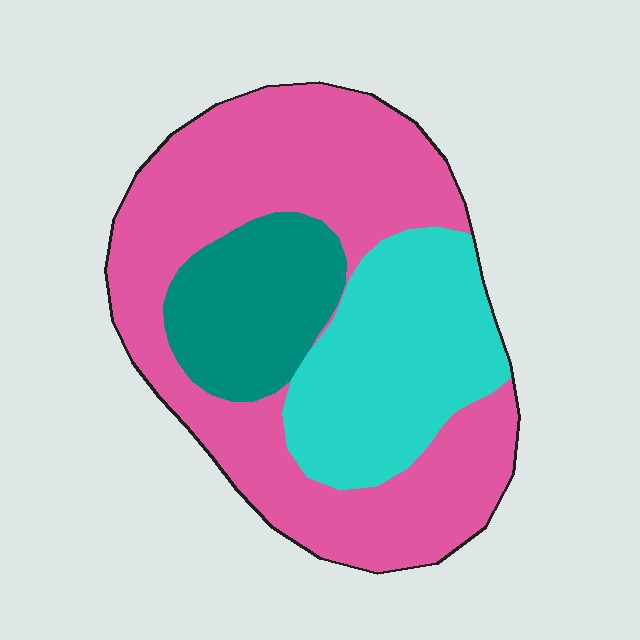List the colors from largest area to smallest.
From largest to smallest: pink, cyan, teal.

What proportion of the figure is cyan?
Cyan takes up about one quarter (1/4) of the figure.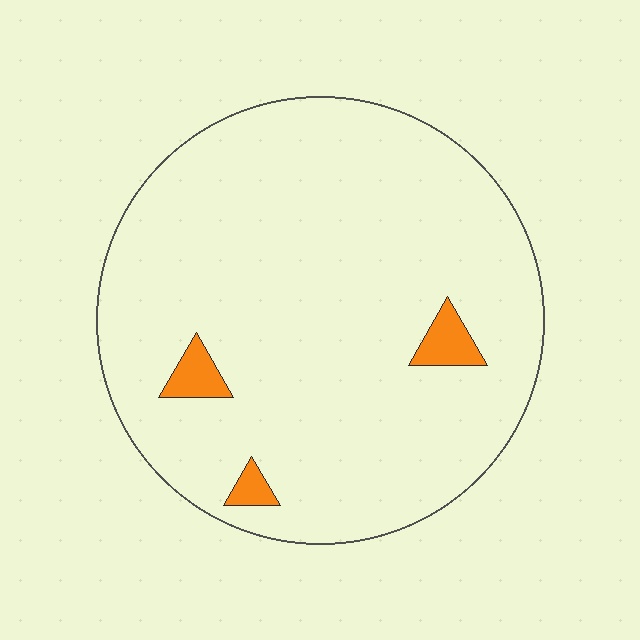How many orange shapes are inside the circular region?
3.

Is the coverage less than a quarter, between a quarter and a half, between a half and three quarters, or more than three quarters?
Less than a quarter.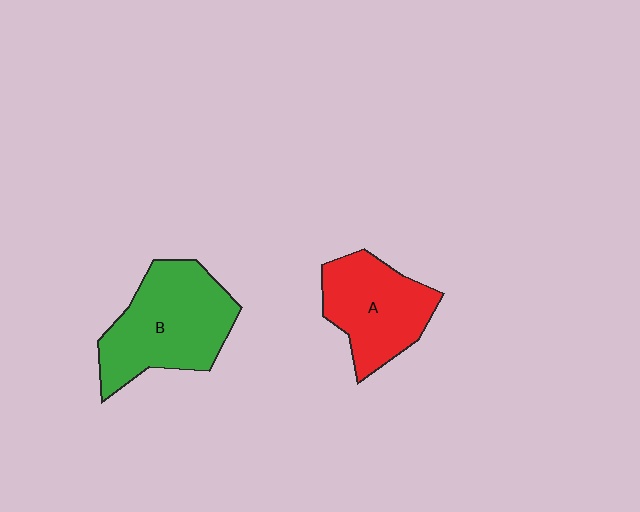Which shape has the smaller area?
Shape A (red).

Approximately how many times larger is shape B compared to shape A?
Approximately 1.3 times.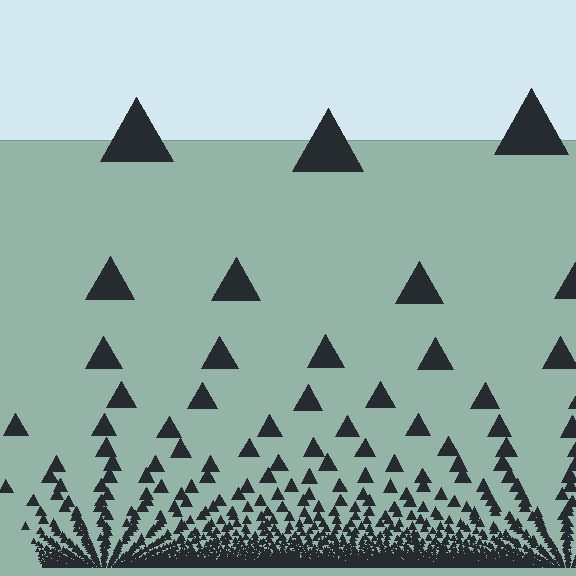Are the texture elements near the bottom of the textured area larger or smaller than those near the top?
Smaller. The gradient is inverted — elements near the bottom are smaller and denser.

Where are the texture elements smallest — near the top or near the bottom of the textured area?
Near the bottom.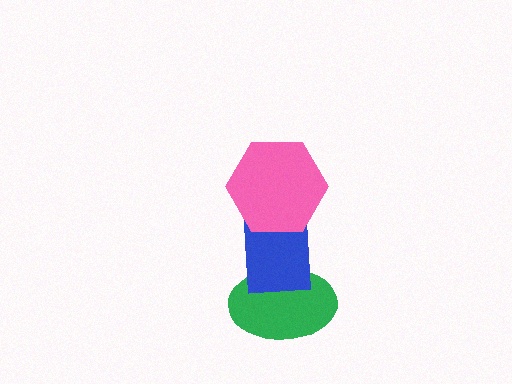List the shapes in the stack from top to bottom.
From top to bottom: the pink hexagon, the blue rectangle, the green ellipse.